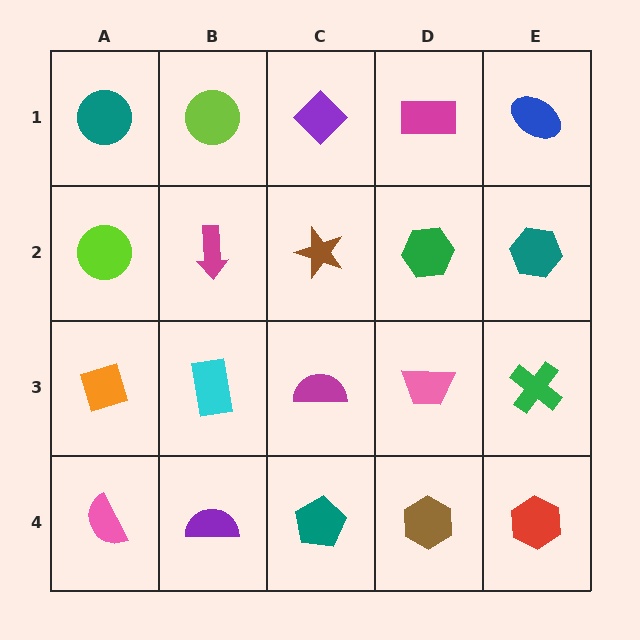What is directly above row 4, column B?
A cyan rectangle.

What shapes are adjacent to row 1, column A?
A lime circle (row 2, column A), a lime circle (row 1, column B).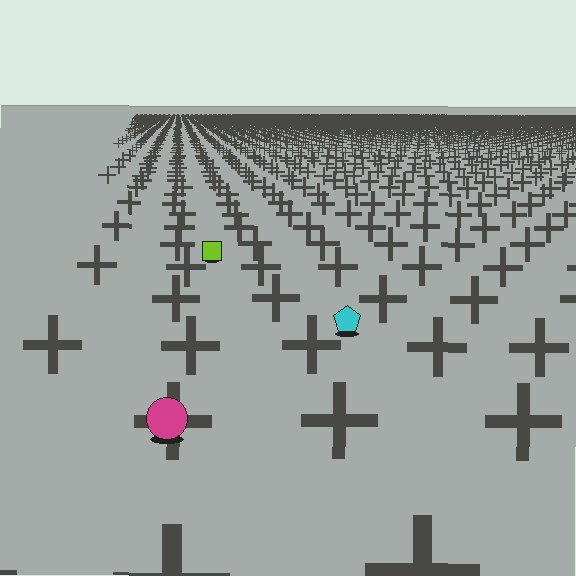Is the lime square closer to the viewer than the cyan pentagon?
No. The cyan pentagon is closer — you can tell from the texture gradient: the ground texture is coarser near it.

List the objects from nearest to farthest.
From nearest to farthest: the magenta circle, the cyan pentagon, the lime square.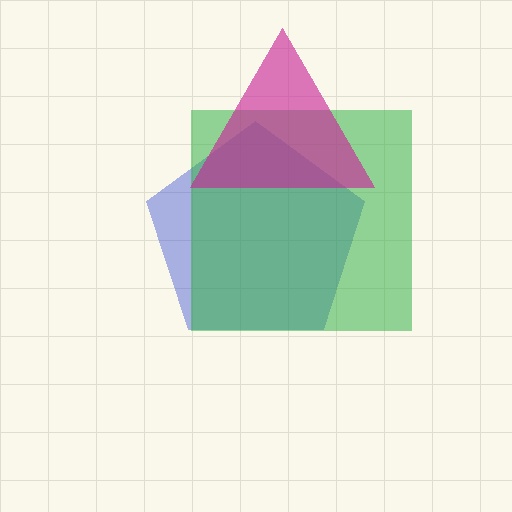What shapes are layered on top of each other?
The layered shapes are: a blue pentagon, a green square, a magenta triangle.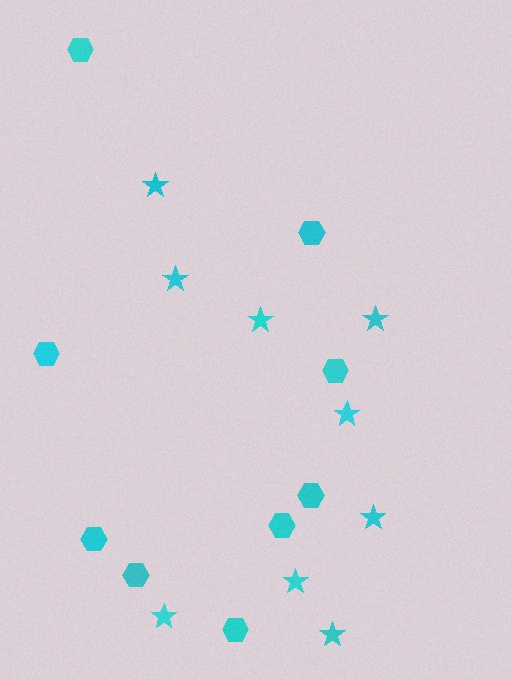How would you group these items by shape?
There are 2 groups: one group of stars (9) and one group of hexagons (9).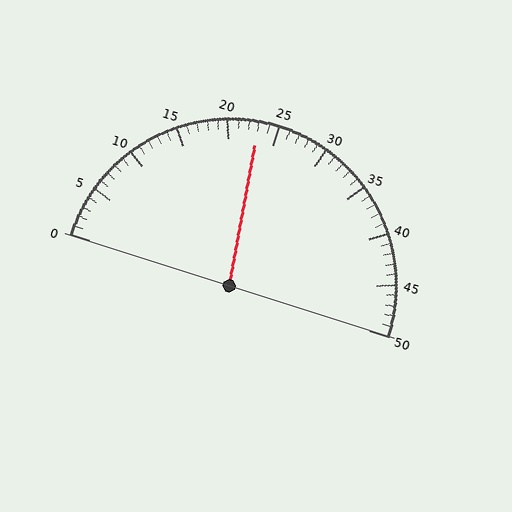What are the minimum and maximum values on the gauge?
The gauge ranges from 0 to 50.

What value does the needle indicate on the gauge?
The needle indicates approximately 23.